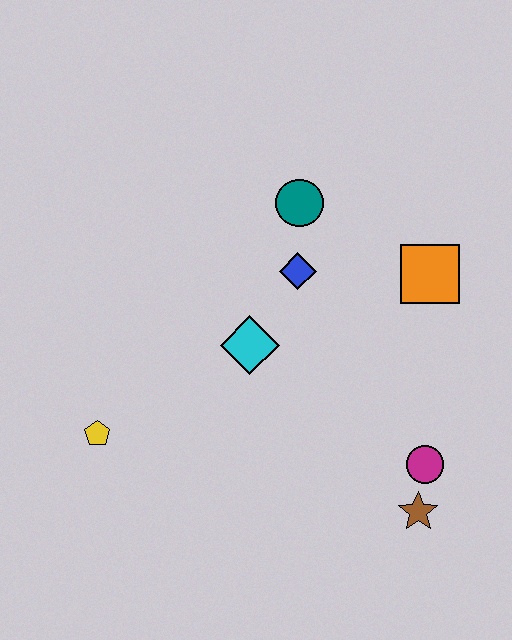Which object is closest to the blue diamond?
The teal circle is closest to the blue diamond.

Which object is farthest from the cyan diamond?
The brown star is farthest from the cyan diamond.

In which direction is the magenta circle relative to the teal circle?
The magenta circle is below the teal circle.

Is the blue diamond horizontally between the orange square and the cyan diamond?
Yes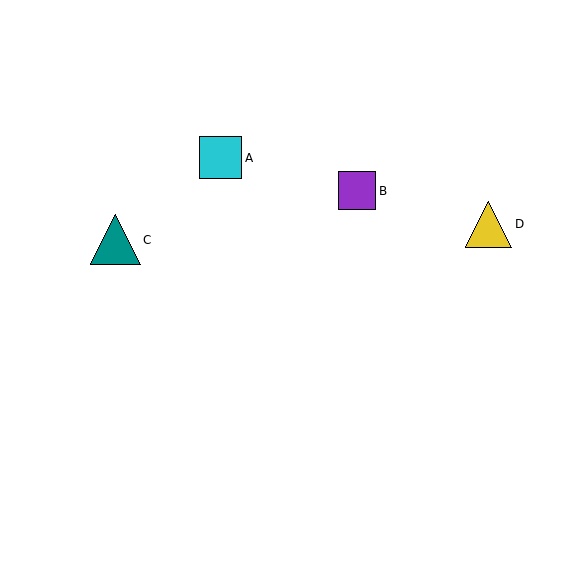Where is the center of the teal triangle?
The center of the teal triangle is at (115, 240).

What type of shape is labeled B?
Shape B is a purple square.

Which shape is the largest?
The teal triangle (labeled C) is the largest.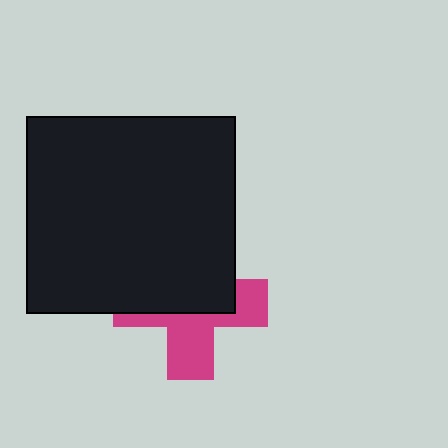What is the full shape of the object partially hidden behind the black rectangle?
The partially hidden object is a magenta cross.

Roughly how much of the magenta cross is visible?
About half of it is visible (roughly 46%).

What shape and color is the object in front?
The object in front is a black rectangle.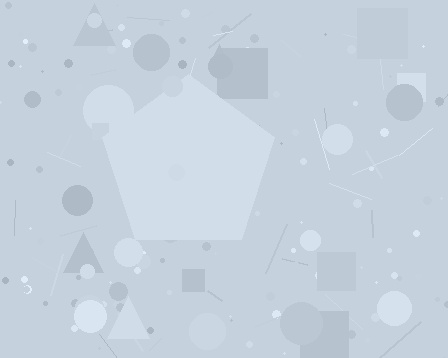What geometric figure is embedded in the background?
A pentagon is embedded in the background.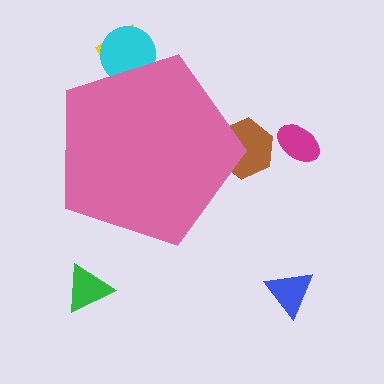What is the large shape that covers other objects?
A pink pentagon.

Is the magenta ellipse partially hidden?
No, the magenta ellipse is fully visible.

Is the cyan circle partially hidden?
Yes, the cyan circle is partially hidden behind the pink pentagon.